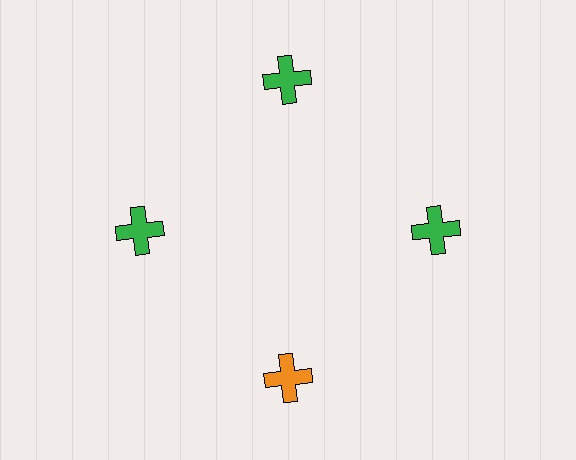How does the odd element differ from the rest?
It has a different color: orange instead of green.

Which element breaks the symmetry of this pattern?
The orange cross at roughly the 6 o'clock position breaks the symmetry. All other shapes are green crosses.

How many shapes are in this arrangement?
There are 4 shapes arranged in a ring pattern.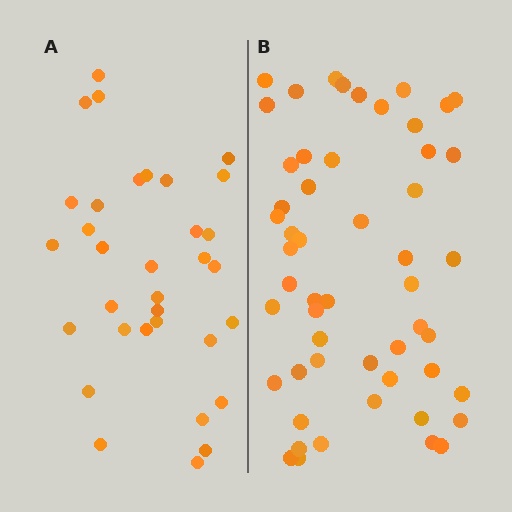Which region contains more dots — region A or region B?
Region B (the right region) has more dots.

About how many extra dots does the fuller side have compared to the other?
Region B has approximately 20 more dots than region A.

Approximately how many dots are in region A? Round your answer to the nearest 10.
About 30 dots. (The exact count is 33, which rounds to 30.)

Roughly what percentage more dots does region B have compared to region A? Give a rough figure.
About 60% more.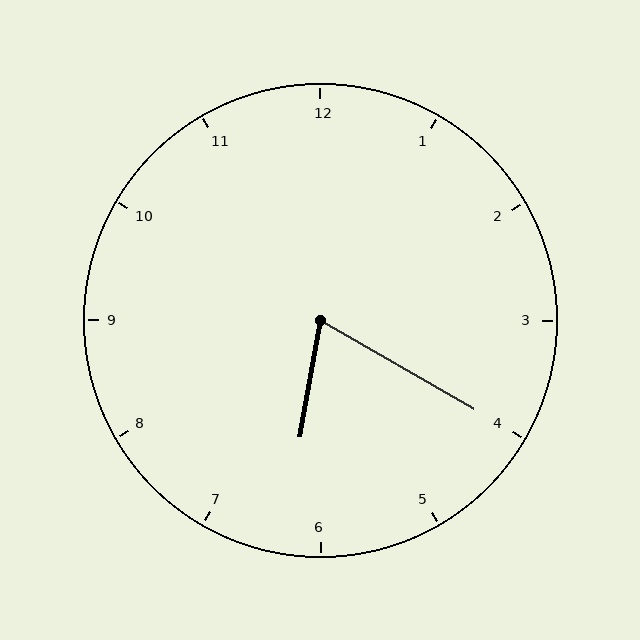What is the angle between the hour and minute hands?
Approximately 70 degrees.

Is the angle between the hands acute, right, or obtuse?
It is acute.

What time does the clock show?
6:20.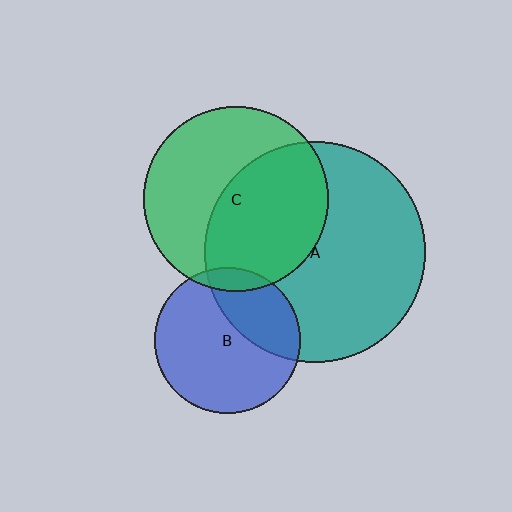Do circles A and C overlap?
Yes.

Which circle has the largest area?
Circle A (teal).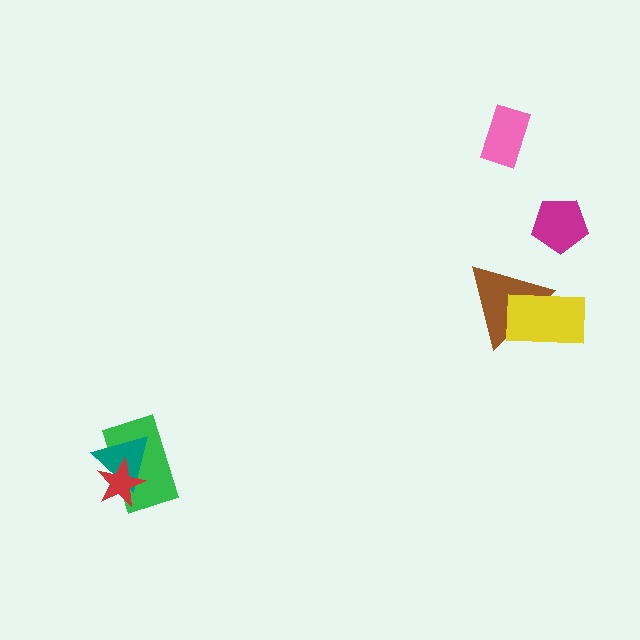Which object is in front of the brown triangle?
The yellow rectangle is in front of the brown triangle.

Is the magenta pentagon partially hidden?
No, no other shape covers it.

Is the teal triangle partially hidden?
Yes, it is partially covered by another shape.